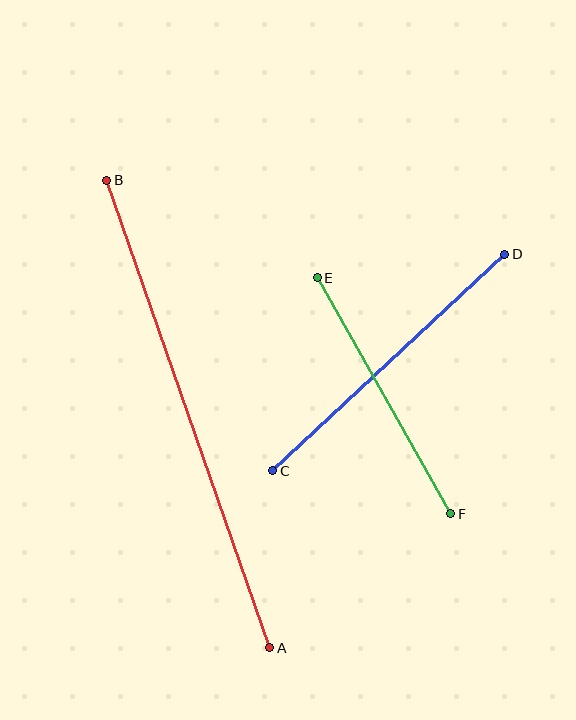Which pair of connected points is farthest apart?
Points A and B are farthest apart.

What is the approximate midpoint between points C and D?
The midpoint is at approximately (389, 363) pixels.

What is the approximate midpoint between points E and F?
The midpoint is at approximately (384, 396) pixels.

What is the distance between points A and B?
The distance is approximately 495 pixels.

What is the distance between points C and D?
The distance is approximately 317 pixels.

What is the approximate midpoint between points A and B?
The midpoint is at approximately (188, 414) pixels.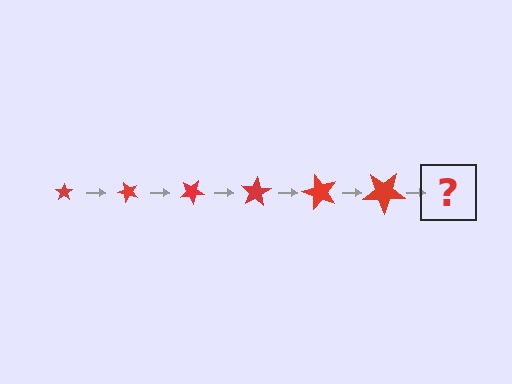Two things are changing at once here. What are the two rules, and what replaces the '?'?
The two rules are that the star grows larger each step and it rotates 50 degrees each step. The '?' should be a star, larger than the previous one and rotated 300 degrees from the start.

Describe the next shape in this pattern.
It should be a star, larger than the previous one and rotated 300 degrees from the start.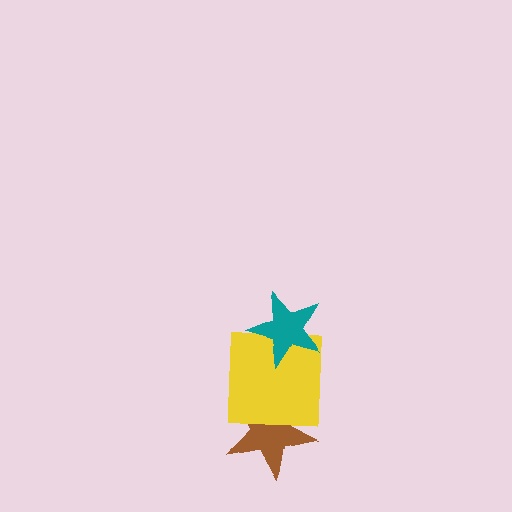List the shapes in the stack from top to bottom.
From top to bottom: the teal star, the yellow square, the brown star.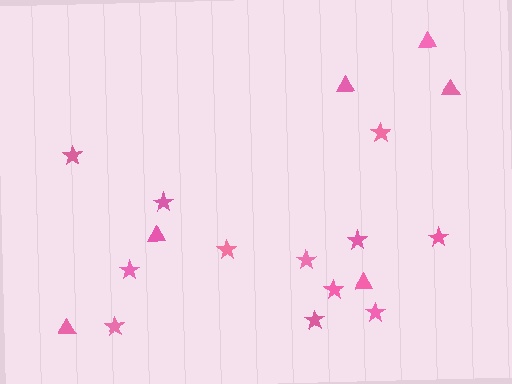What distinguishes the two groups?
There are 2 groups: one group of stars (12) and one group of triangles (6).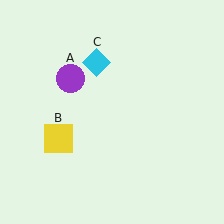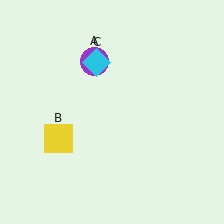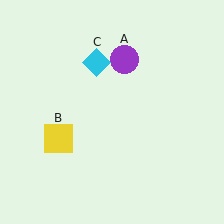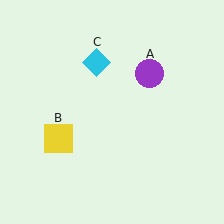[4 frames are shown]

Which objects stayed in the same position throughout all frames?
Yellow square (object B) and cyan diamond (object C) remained stationary.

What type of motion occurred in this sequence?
The purple circle (object A) rotated clockwise around the center of the scene.